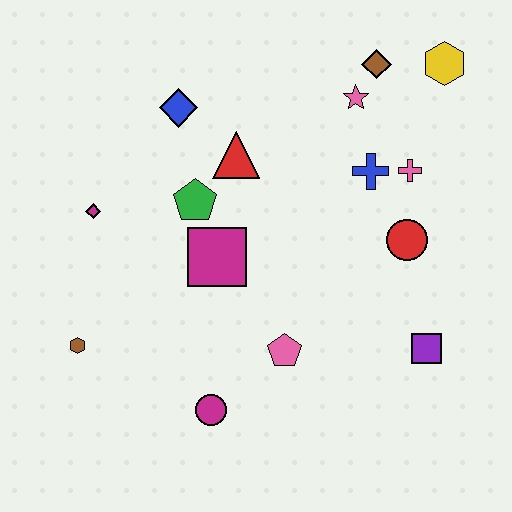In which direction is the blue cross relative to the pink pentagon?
The blue cross is above the pink pentagon.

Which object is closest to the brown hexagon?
The magenta diamond is closest to the brown hexagon.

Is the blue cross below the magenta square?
No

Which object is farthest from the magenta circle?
The yellow hexagon is farthest from the magenta circle.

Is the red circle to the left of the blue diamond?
No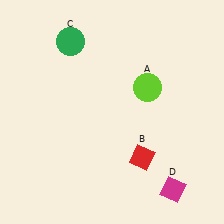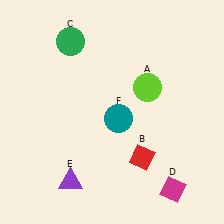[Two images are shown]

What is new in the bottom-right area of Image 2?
A teal circle (F) was added in the bottom-right area of Image 2.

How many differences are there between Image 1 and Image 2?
There are 2 differences between the two images.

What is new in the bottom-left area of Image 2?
A purple triangle (E) was added in the bottom-left area of Image 2.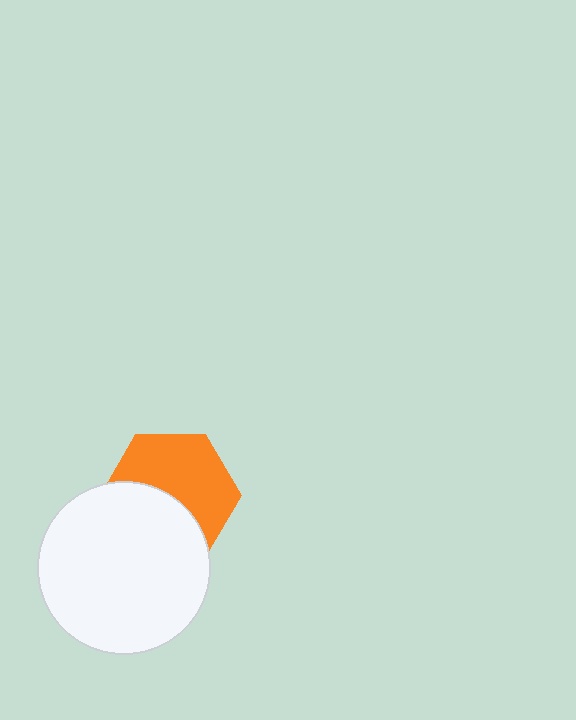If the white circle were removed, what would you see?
You would see the complete orange hexagon.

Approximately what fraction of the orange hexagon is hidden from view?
Roughly 43% of the orange hexagon is hidden behind the white circle.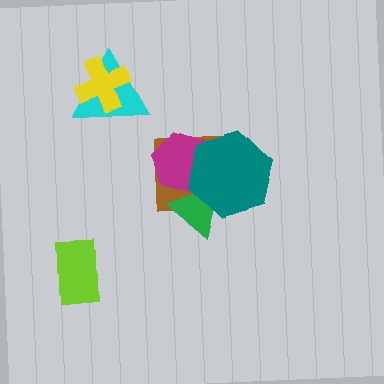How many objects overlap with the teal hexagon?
3 objects overlap with the teal hexagon.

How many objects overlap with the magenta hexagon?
3 objects overlap with the magenta hexagon.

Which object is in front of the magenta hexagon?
The teal hexagon is in front of the magenta hexagon.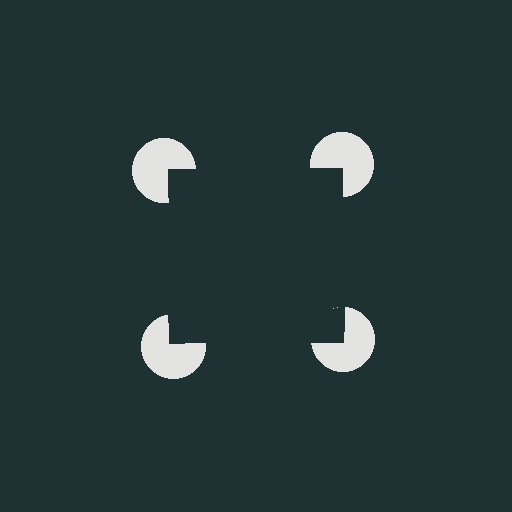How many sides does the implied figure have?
4 sides.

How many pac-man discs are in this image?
There are 4 — one at each vertex of the illusory square.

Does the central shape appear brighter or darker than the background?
It typically appears slightly darker than the background, even though no actual brightness change is drawn.